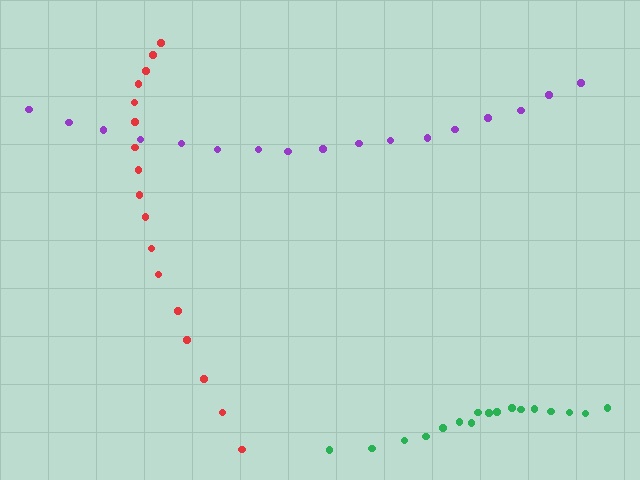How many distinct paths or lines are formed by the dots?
There are 3 distinct paths.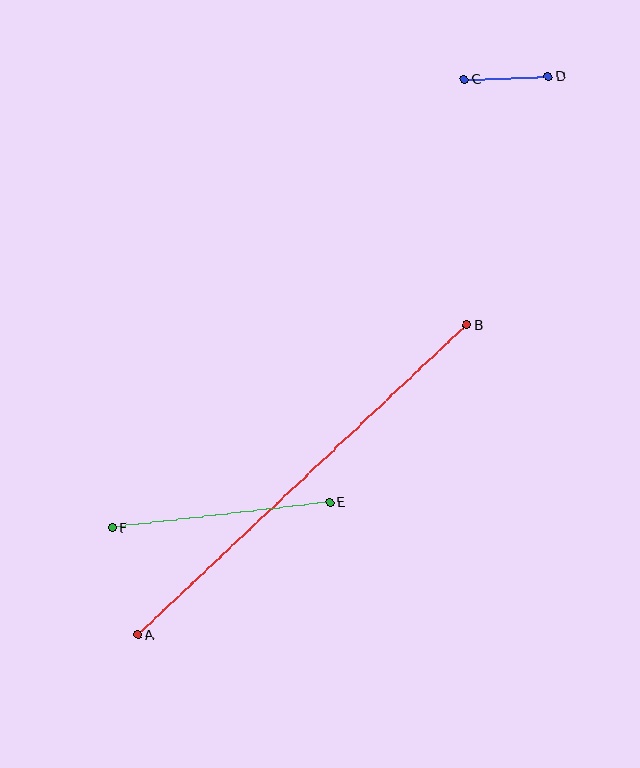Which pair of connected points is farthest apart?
Points A and B are farthest apart.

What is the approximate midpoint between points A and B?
The midpoint is at approximately (302, 480) pixels.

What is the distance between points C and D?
The distance is approximately 84 pixels.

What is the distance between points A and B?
The distance is approximately 452 pixels.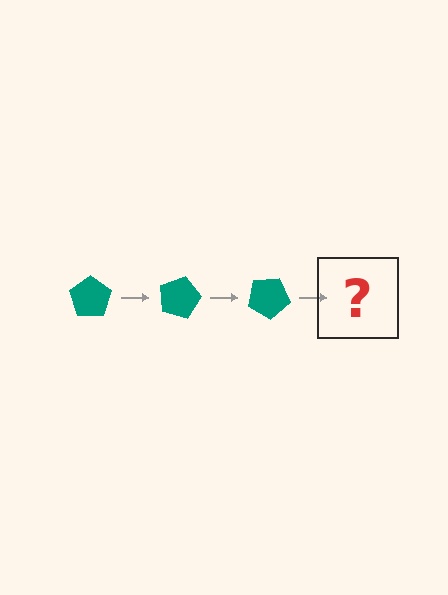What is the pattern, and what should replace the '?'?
The pattern is that the pentagon rotates 15 degrees each step. The '?' should be a teal pentagon rotated 45 degrees.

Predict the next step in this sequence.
The next step is a teal pentagon rotated 45 degrees.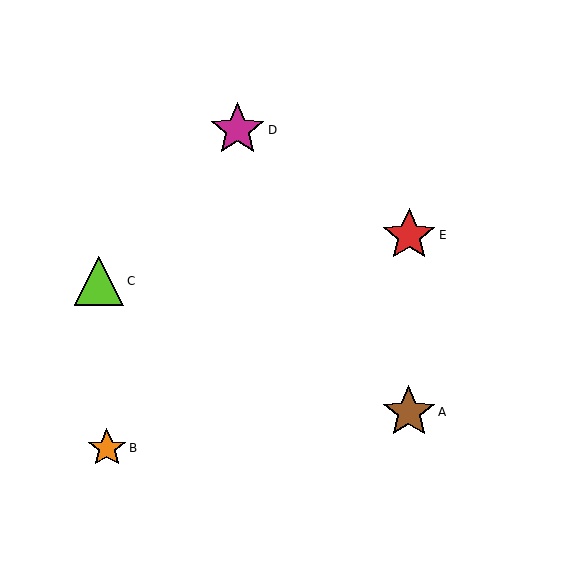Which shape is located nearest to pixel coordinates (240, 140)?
The magenta star (labeled D) at (238, 130) is nearest to that location.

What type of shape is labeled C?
Shape C is a lime triangle.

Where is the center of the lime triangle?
The center of the lime triangle is at (99, 281).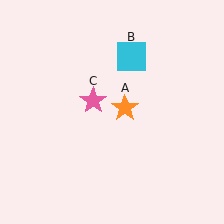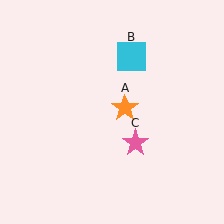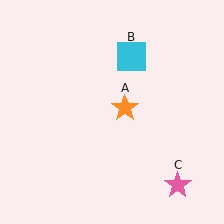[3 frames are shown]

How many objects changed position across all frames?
1 object changed position: pink star (object C).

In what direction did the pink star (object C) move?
The pink star (object C) moved down and to the right.